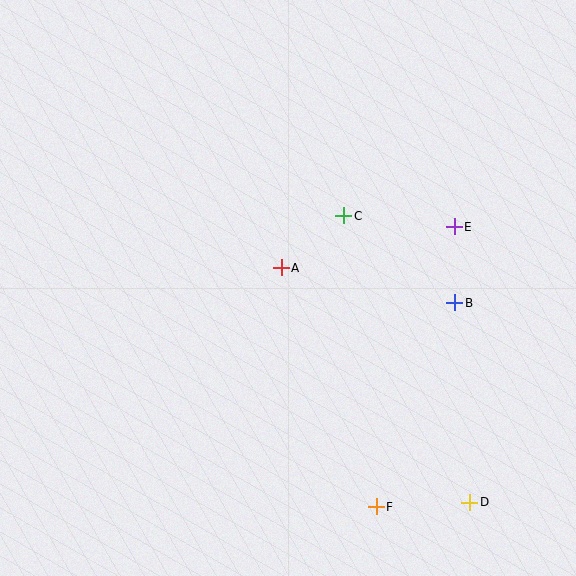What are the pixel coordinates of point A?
Point A is at (281, 268).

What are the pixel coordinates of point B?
Point B is at (455, 303).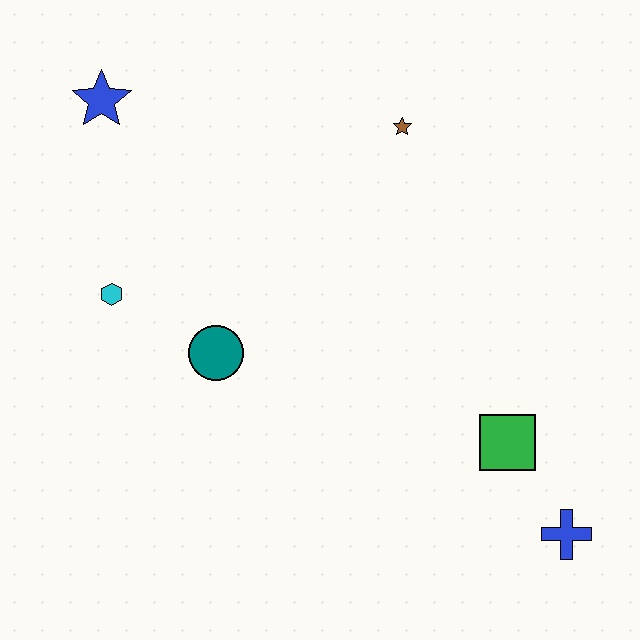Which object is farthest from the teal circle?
The blue cross is farthest from the teal circle.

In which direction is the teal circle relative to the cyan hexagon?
The teal circle is to the right of the cyan hexagon.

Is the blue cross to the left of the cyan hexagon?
No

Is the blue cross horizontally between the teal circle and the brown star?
No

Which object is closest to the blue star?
The cyan hexagon is closest to the blue star.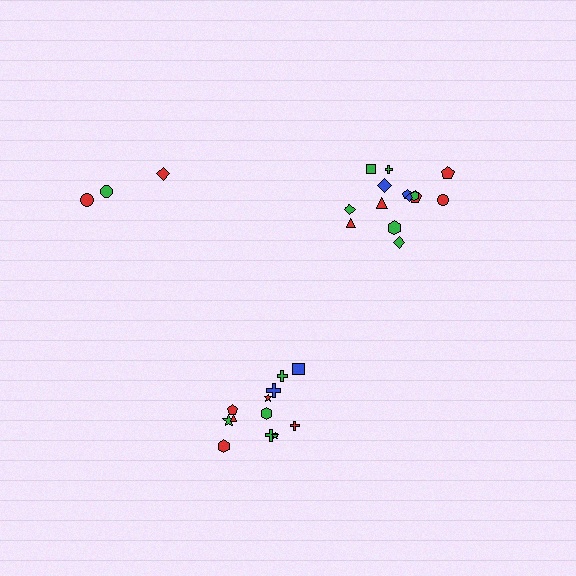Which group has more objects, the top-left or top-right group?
The top-right group.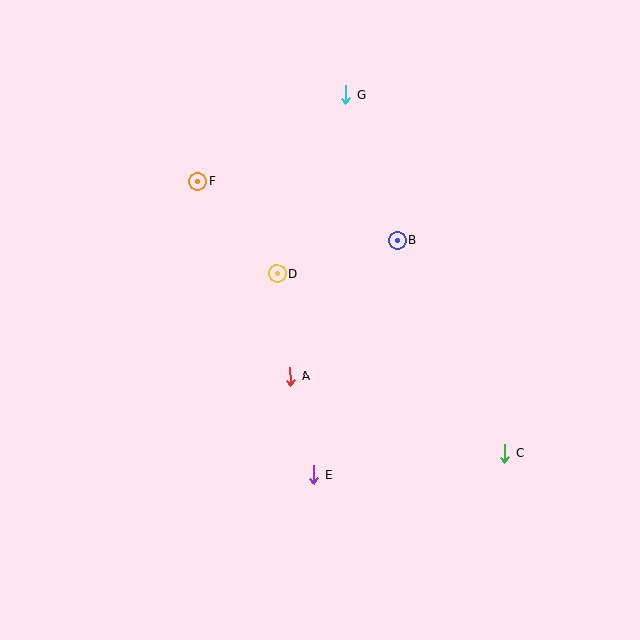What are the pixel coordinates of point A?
Point A is at (290, 377).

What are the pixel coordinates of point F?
Point F is at (197, 182).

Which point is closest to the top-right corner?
Point G is closest to the top-right corner.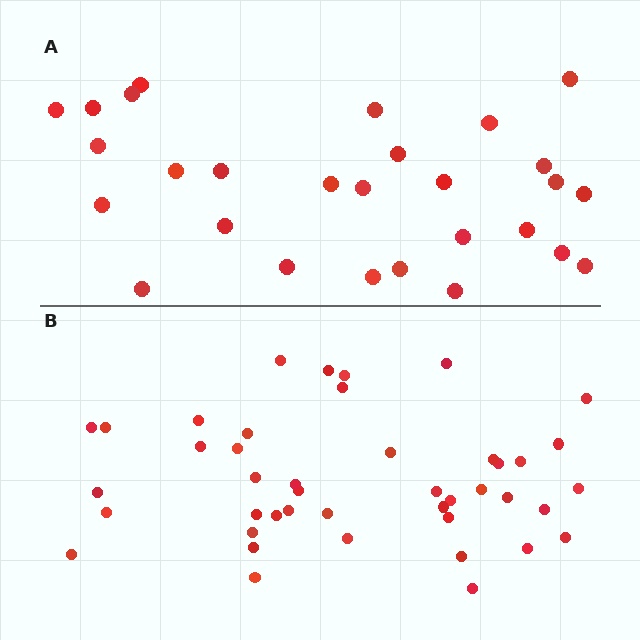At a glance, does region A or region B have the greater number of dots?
Region B (the bottom region) has more dots.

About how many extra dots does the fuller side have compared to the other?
Region B has approximately 15 more dots than region A.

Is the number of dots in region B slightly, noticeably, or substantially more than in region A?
Region B has substantially more. The ratio is roughly 1.5 to 1.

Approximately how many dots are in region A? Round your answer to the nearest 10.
About 30 dots. (The exact count is 28, which rounds to 30.)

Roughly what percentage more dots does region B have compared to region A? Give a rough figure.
About 55% more.